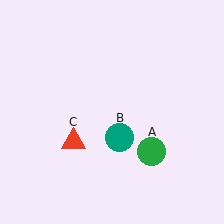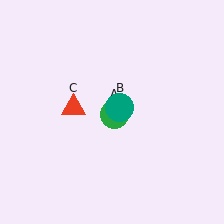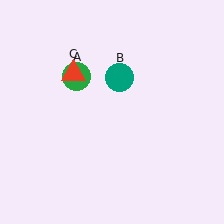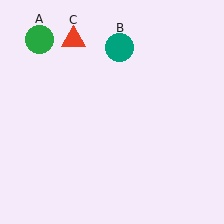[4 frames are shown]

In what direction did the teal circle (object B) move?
The teal circle (object B) moved up.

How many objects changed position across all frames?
3 objects changed position: green circle (object A), teal circle (object B), red triangle (object C).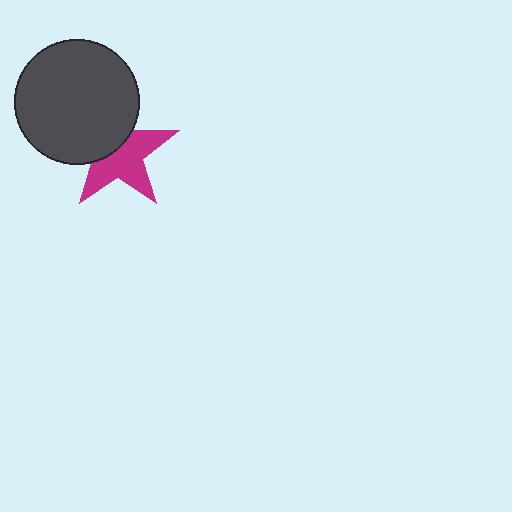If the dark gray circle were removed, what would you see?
You would see the complete magenta star.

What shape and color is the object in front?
The object in front is a dark gray circle.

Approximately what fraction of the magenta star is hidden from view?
Roughly 42% of the magenta star is hidden behind the dark gray circle.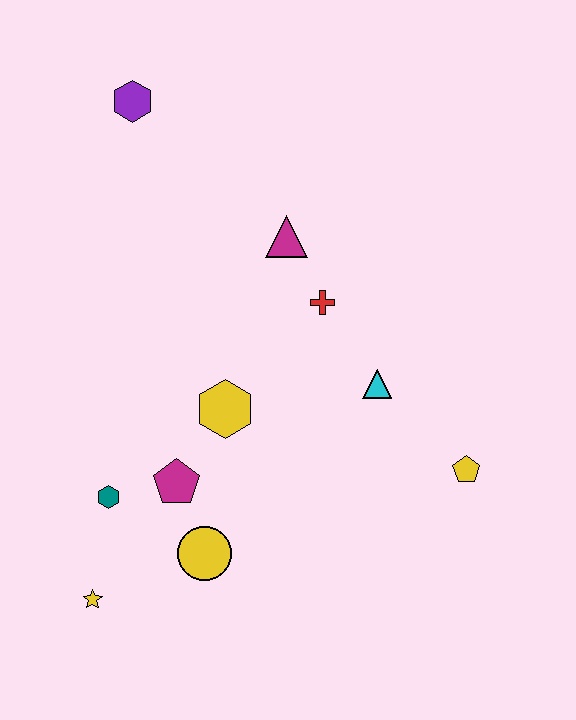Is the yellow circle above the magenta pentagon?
No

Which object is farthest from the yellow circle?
The purple hexagon is farthest from the yellow circle.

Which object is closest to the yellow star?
The teal hexagon is closest to the yellow star.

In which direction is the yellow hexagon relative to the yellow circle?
The yellow hexagon is above the yellow circle.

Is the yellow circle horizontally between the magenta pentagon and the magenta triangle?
Yes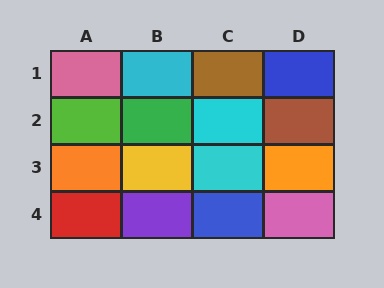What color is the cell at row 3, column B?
Yellow.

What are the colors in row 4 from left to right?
Red, purple, blue, pink.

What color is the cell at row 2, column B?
Green.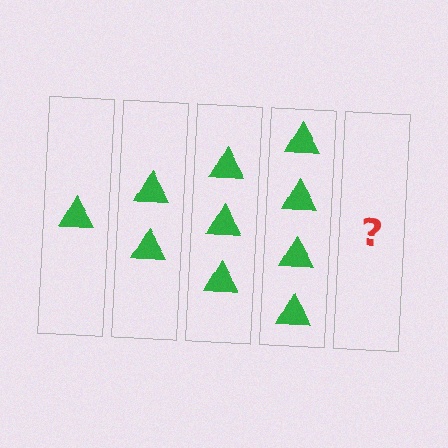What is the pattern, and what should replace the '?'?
The pattern is that each step adds one more triangle. The '?' should be 5 triangles.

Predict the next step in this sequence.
The next step is 5 triangles.